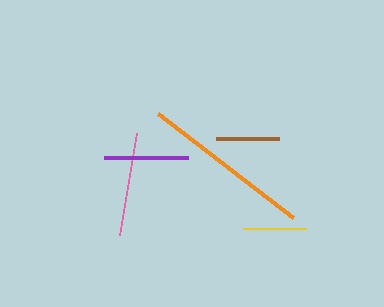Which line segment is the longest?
The orange line is the longest at approximately 171 pixels.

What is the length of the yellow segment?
The yellow segment is approximately 63 pixels long.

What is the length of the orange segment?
The orange segment is approximately 171 pixels long.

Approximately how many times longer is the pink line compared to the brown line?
The pink line is approximately 1.6 times the length of the brown line.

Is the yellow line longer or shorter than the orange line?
The orange line is longer than the yellow line.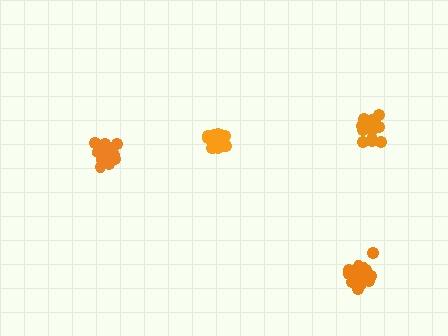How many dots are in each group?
Group 1: 13 dots, Group 2: 18 dots, Group 3: 19 dots, Group 4: 19 dots (69 total).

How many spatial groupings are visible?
There are 4 spatial groupings.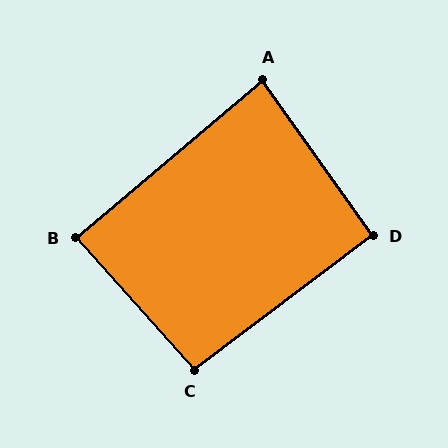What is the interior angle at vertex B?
Approximately 88 degrees (approximately right).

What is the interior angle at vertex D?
Approximately 92 degrees (approximately right).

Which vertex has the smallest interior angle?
A, at approximately 85 degrees.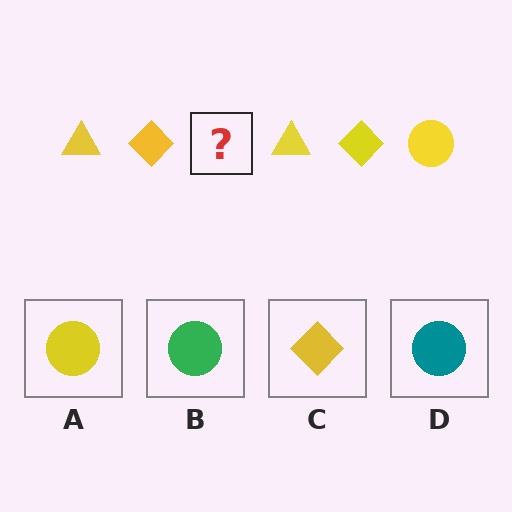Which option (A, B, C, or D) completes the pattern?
A.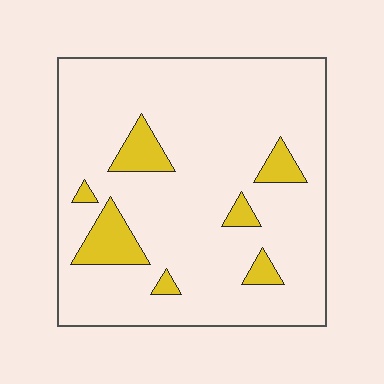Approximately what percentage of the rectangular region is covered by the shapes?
Approximately 10%.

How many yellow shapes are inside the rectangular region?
7.